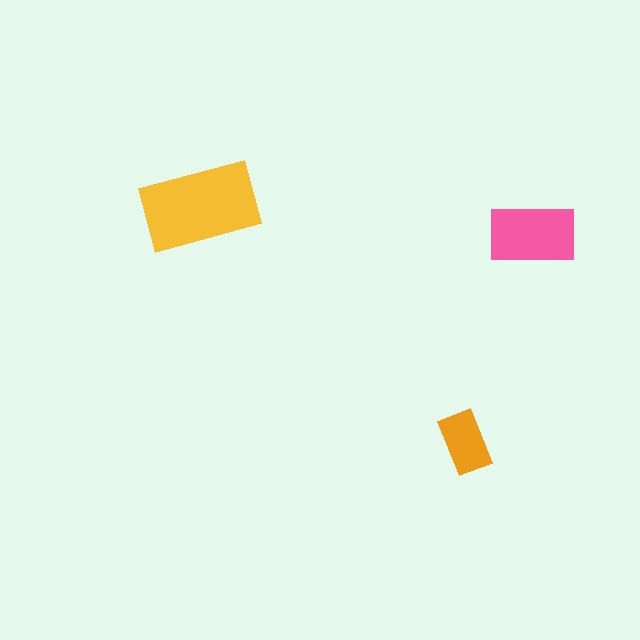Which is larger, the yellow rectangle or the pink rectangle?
The yellow one.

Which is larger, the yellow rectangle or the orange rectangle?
The yellow one.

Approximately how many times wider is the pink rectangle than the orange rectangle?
About 1.5 times wider.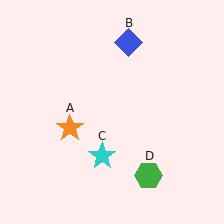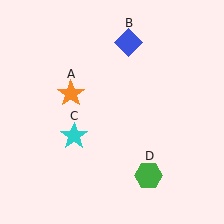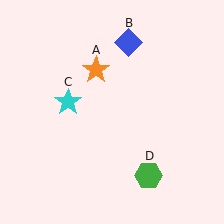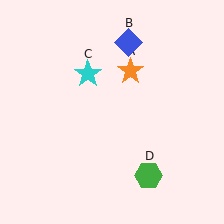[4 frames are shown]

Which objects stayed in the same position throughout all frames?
Blue diamond (object B) and green hexagon (object D) remained stationary.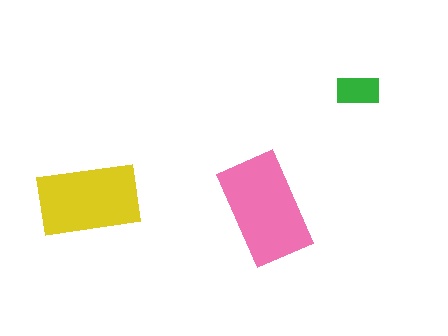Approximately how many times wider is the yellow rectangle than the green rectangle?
About 2.5 times wider.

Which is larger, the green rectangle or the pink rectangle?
The pink one.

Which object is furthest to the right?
The green rectangle is rightmost.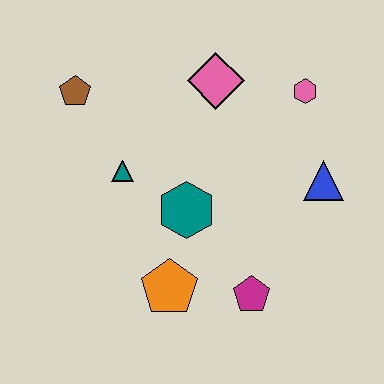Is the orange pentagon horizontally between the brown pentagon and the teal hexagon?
Yes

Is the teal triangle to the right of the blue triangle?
No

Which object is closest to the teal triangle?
The teal hexagon is closest to the teal triangle.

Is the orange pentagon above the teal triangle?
No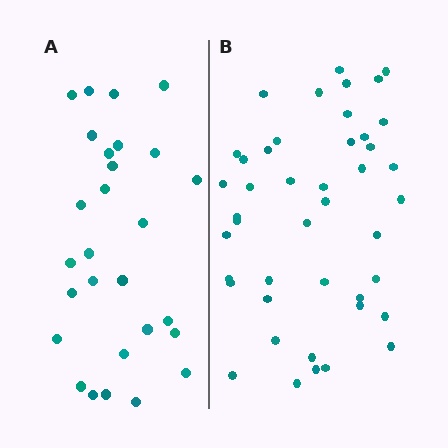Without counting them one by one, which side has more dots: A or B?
Region B (the right region) has more dots.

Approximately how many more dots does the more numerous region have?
Region B has approximately 15 more dots than region A.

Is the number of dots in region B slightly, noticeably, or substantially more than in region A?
Region B has substantially more. The ratio is roughly 1.6 to 1.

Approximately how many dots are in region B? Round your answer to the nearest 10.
About 40 dots. (The exact count is 44, which rounds to 40.)